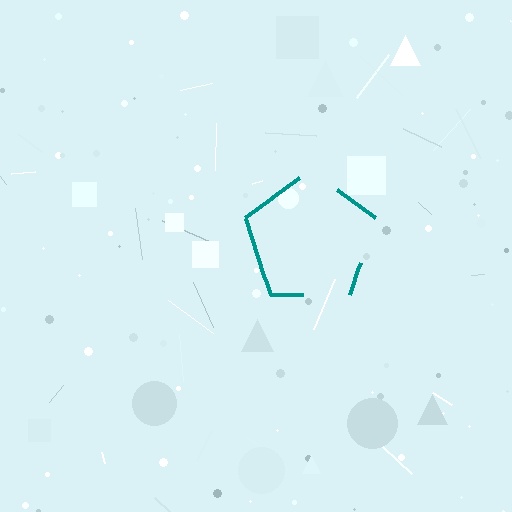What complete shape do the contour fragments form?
The contour fragments form a pentagon.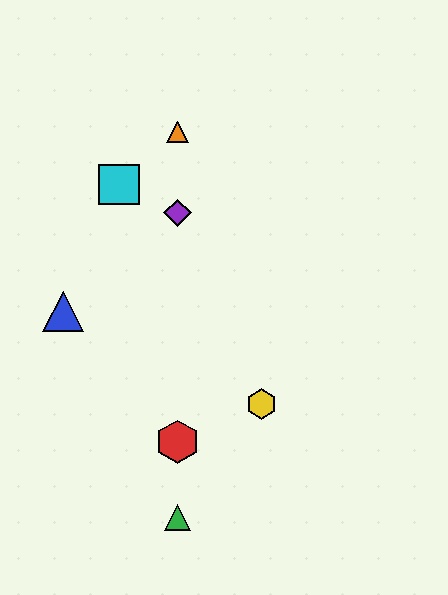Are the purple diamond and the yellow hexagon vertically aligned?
No, the purple diamond is at x≈177 and the yellow hexagon is at x≈261.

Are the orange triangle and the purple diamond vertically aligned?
Yes, both are at x≈177.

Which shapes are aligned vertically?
The red hexagon, the green triangle, the purple diamond, the orange triangle are aligned vertically.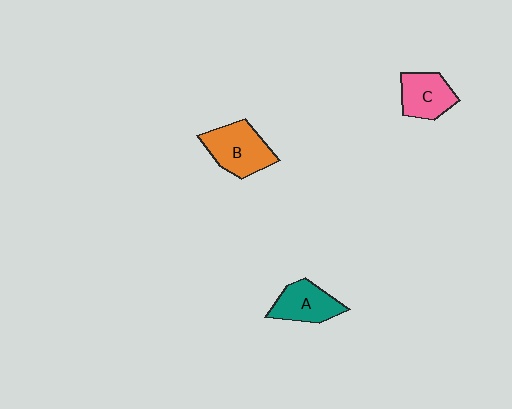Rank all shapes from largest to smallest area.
From largest to smallest: B (orange), A (teal), C (pink).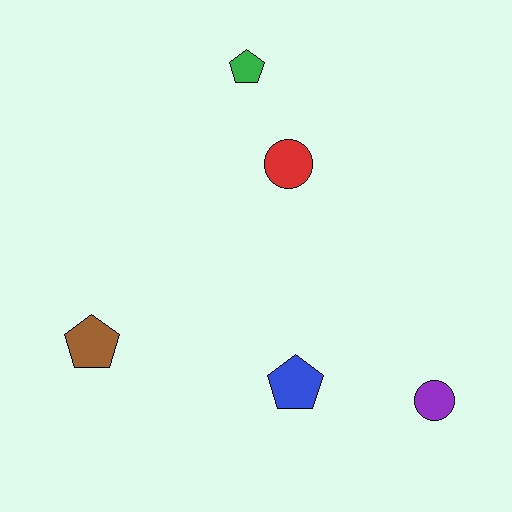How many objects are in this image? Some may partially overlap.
There are 5 objects.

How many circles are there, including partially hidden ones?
There are 2 circles.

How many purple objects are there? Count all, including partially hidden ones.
There is 1 purple object.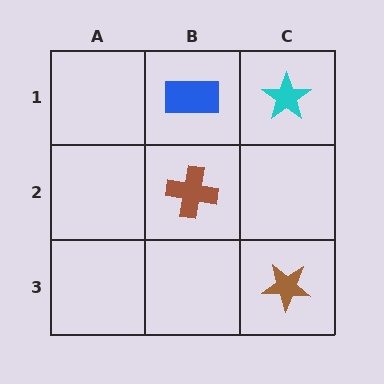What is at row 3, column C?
A brown star.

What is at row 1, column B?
A blue rectangle.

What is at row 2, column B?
A brown cross.